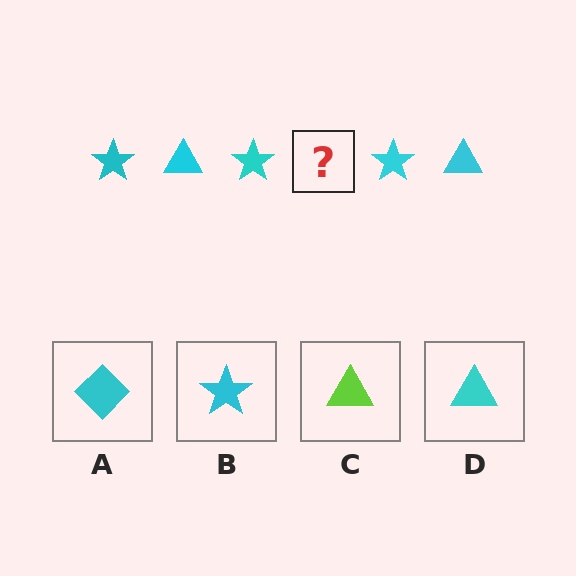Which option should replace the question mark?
Option D.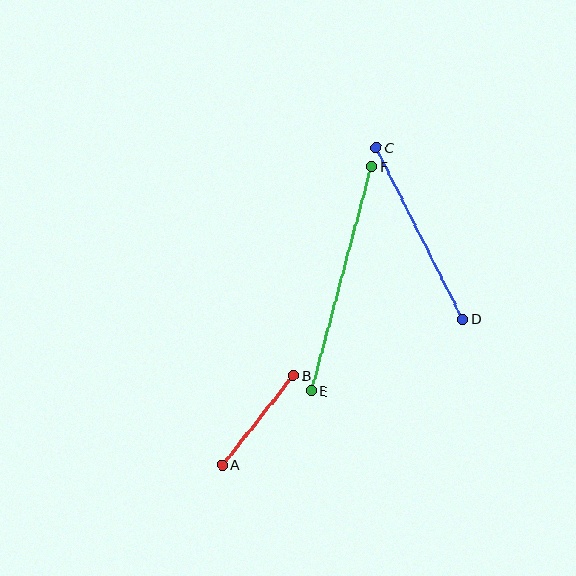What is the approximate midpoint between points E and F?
The midpoint is at approximately (341, 279) pixels.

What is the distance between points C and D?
The distance is approximately 192 pixels.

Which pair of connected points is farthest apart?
Points E and F are farthest apart.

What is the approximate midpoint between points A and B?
The midpoint is at approximately (258, 420) pixels.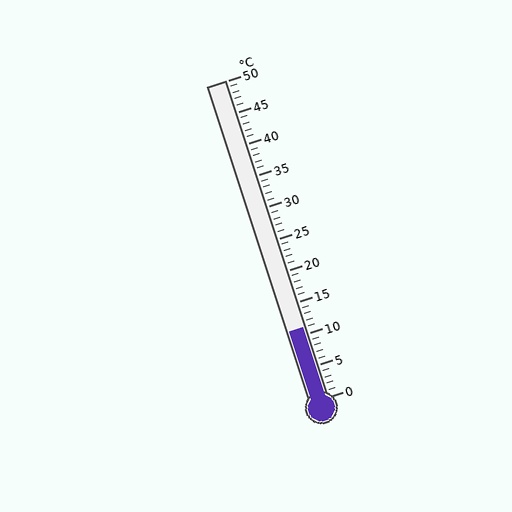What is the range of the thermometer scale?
The thermometer scale ranges from 0°C to 50°C.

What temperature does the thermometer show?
The thermometer shows approximately 11°C.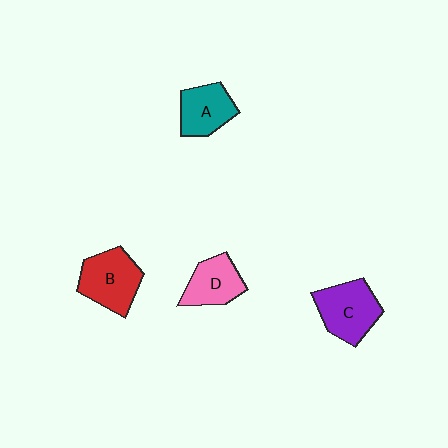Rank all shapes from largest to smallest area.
From largest to smallest: B (red), C (purple), A (teal), D (pink).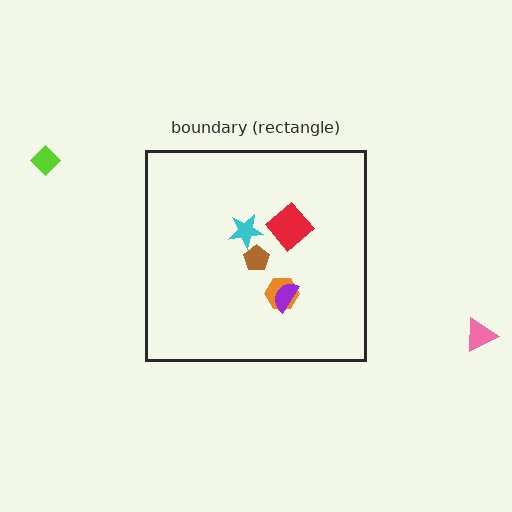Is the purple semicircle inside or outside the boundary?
Inside.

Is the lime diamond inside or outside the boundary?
Outside.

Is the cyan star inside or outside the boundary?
Inside.